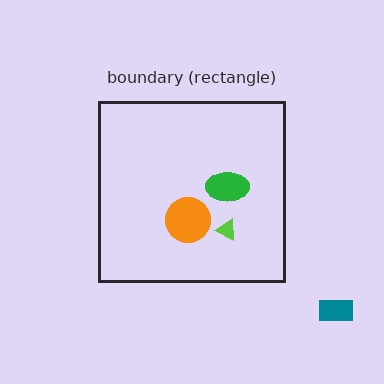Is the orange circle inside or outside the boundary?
Inside.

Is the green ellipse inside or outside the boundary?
Inside.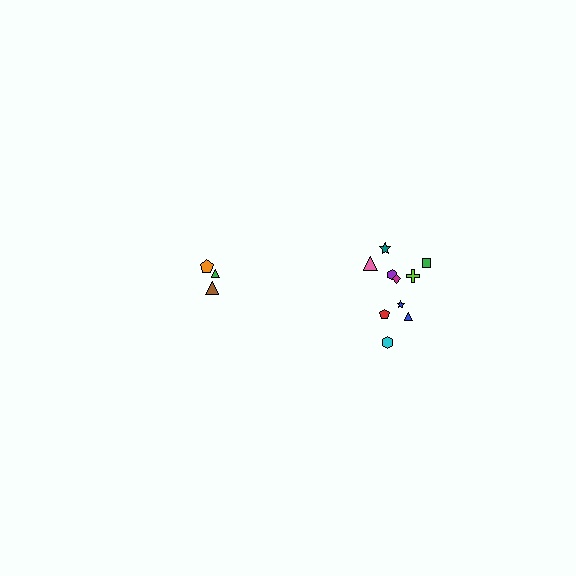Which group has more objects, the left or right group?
The right group.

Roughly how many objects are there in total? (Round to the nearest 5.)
Roughly 15 objects in total.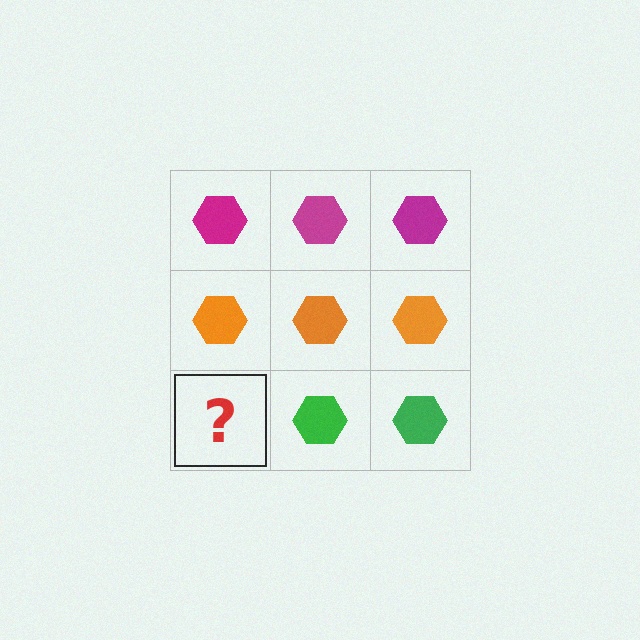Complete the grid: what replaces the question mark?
The question mark should be replaced with a green hexagon.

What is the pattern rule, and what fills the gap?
The rule is that each row has a consistent color. The gap should be filled with a green hexagon.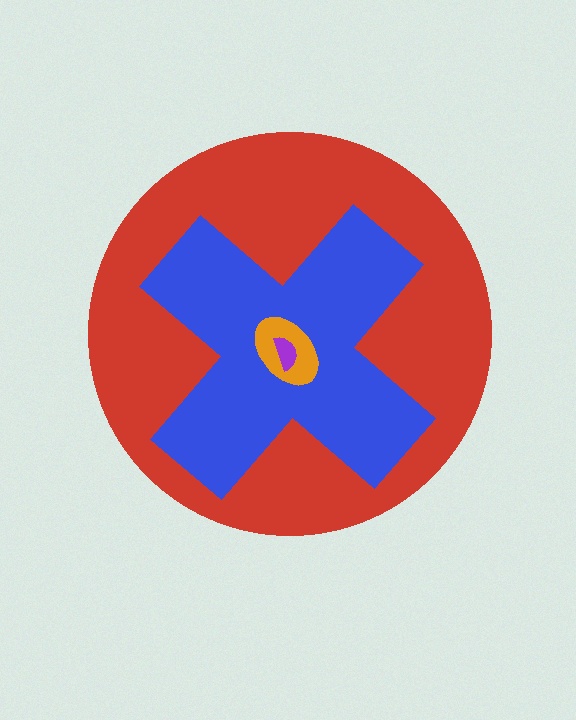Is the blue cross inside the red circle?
Yes.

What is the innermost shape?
The purple semicircle.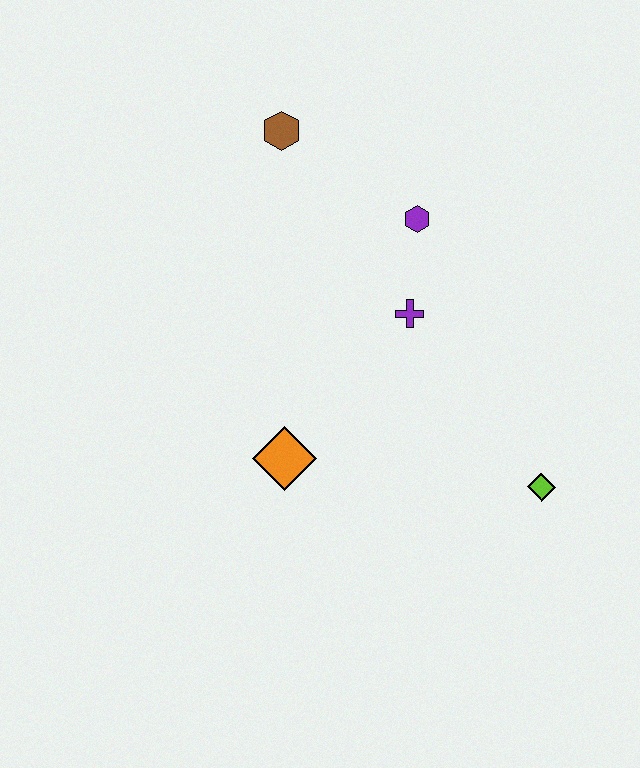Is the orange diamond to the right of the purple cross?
No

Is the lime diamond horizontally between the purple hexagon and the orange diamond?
No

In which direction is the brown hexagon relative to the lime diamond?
The brown hexagon is above the lime diamond.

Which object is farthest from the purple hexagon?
The lime diamond is farthest from the purple hexagon.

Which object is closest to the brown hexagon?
The purple hexagon is closest to the brown hexagon.